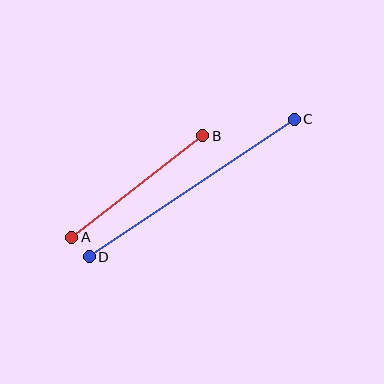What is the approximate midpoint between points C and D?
The midpoint is at approximately (192, 188) pixels.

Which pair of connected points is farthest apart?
Points C and D are farthest apart.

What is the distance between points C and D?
The distance is approximately 247 pixels.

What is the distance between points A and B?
The distance is approximately 166 pixels.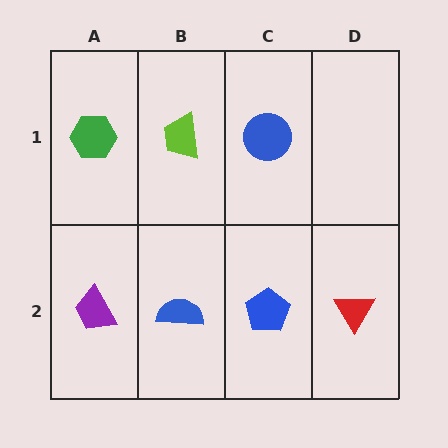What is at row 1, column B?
A lime trapezoid.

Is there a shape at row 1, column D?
No, that cell is empty.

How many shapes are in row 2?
4 shapes.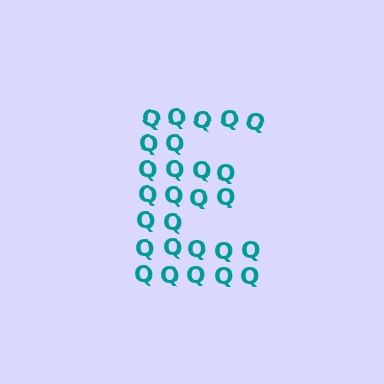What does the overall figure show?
The overall figure shows the letter E.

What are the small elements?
The small elements are letter Q's.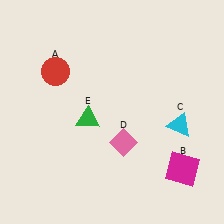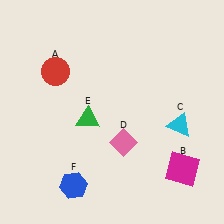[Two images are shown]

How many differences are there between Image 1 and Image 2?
There is 1 difference between the two images.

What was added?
A blue hexagon (F) was added in Image 2.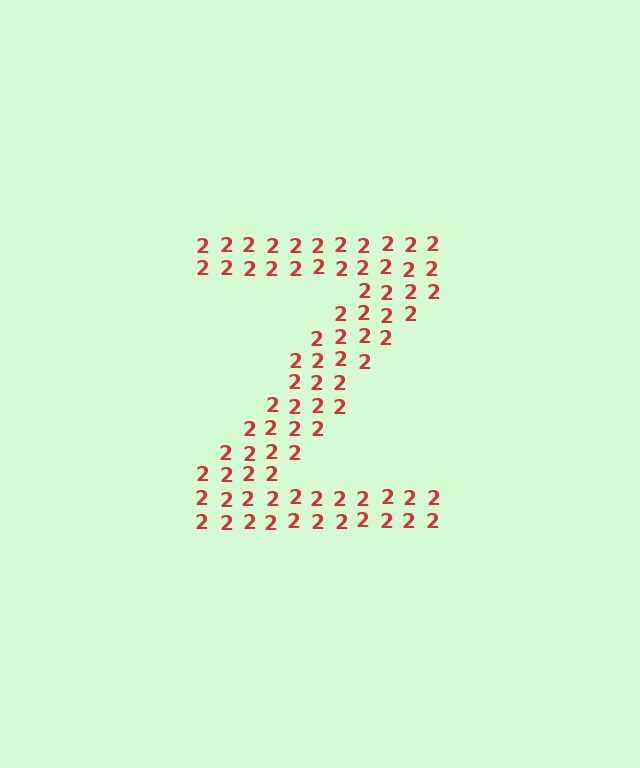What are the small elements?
The small elements are digit 2's.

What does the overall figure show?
The overall figure shows the letter Z.